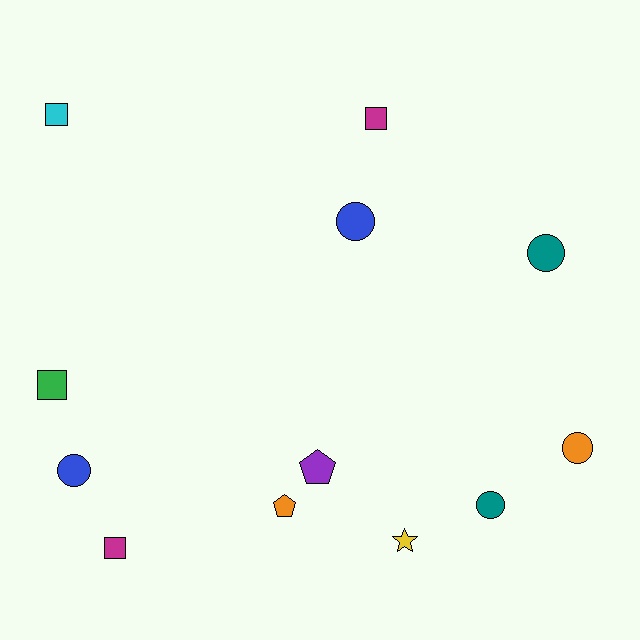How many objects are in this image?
There are 12 objects.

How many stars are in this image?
There is 1 star.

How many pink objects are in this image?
There are no pink objects.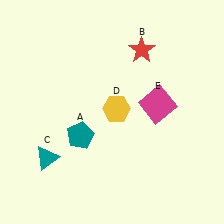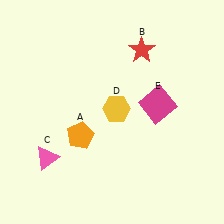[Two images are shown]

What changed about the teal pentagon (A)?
In Image 1, A is teal. In Image 2, it changed to orange.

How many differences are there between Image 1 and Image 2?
There are 2 differences between the two images.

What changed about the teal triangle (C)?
In Image 1, C is teal. In Image 2, it changed to pink.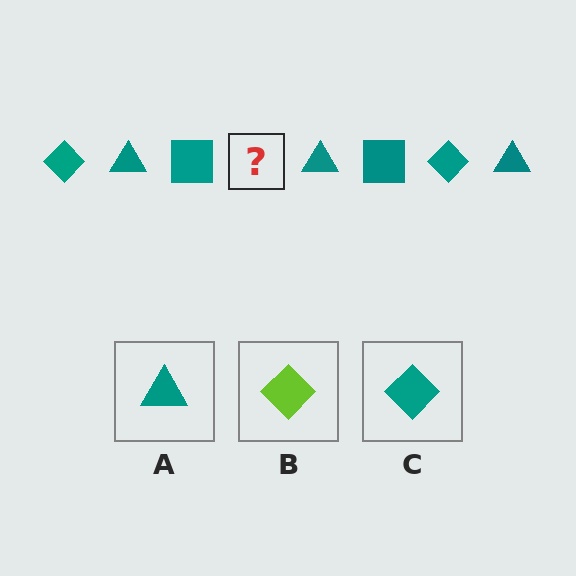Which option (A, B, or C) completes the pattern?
C.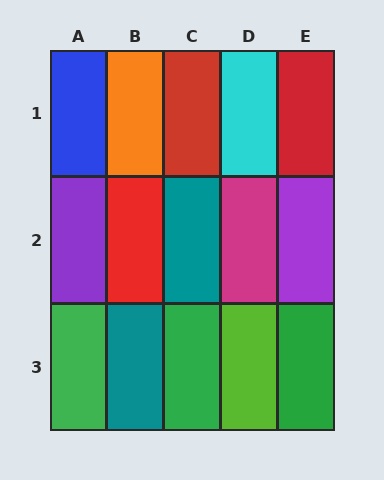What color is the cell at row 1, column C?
Red.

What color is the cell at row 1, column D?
Cyan.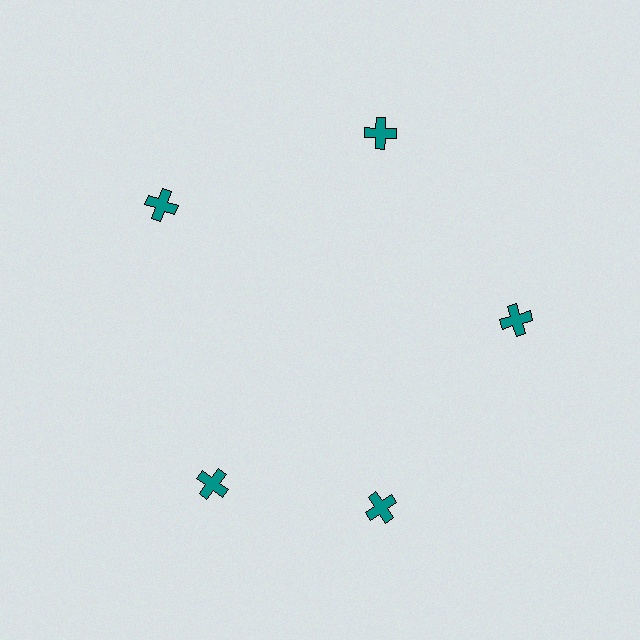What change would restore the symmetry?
The symmetry would be restored by rotating it back into even spacing with its neighbors so that all 5 crosses sit at equal angles and equal distance from the center.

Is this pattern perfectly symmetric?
No. The 5 teal crosses are arranged in a ring, but one element near the 8 o'clock position is rotated out of alignment along the ring, breaking the 5-fold rotational symmetry.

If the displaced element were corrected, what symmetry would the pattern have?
It would have 5-fold rotational symmetry — the pattern would map onto itself every 72 degrees.